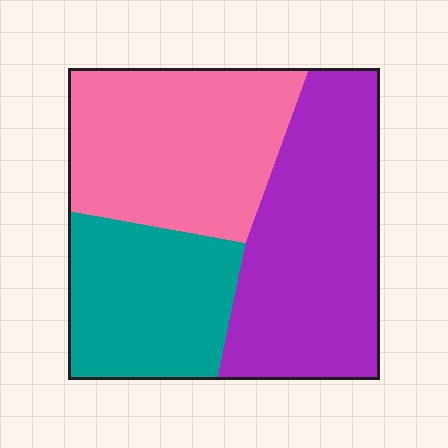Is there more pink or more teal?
Pink.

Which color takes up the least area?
Teal, at roughly 25%.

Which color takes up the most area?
Purple, at roughly 40%.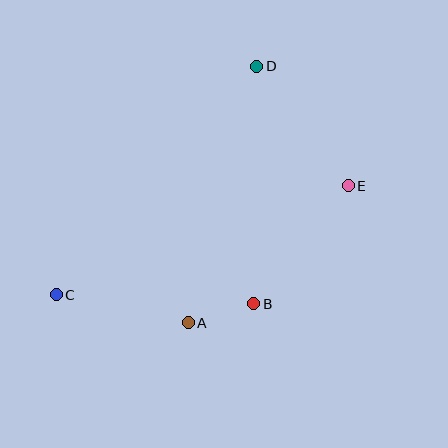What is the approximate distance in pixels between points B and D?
The distance between B and D is approximately 237 pixels.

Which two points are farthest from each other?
Points C and E are farthest from each other.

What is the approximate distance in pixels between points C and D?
The distance between C and D is approximately 304 pixels.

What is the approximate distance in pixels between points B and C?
The distance between B and C is approximately 197 pixels.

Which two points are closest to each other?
Points A and B are closest to each other.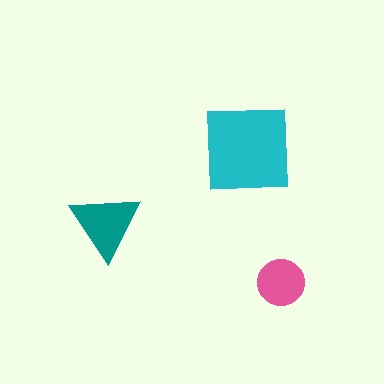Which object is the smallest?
The pink circle.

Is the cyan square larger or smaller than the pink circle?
Larger.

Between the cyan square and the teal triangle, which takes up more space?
The cyan square.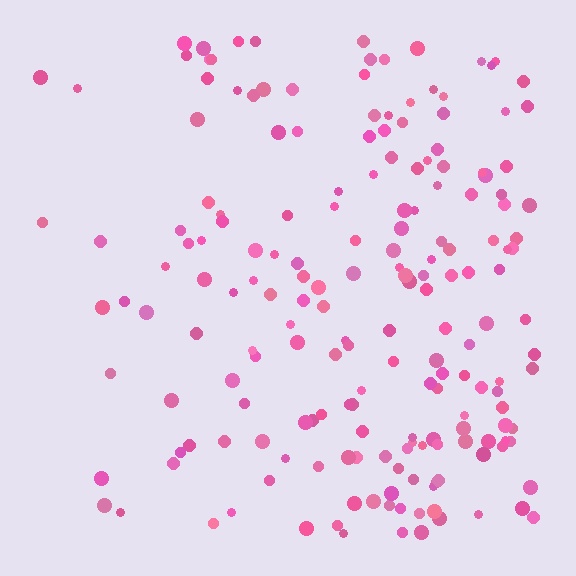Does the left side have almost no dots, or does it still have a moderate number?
Still a moderate number, just noticeably fewer than the right.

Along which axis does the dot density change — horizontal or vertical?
Horizontal.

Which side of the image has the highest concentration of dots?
The right.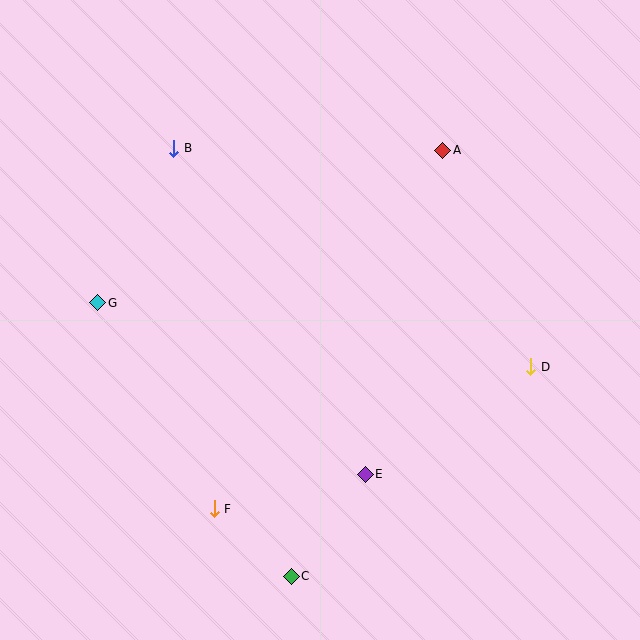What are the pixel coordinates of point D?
Point D is at (531, 367).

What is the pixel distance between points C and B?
The distance between C and B is 444 pixels.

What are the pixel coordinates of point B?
Point B is at (174, 148).